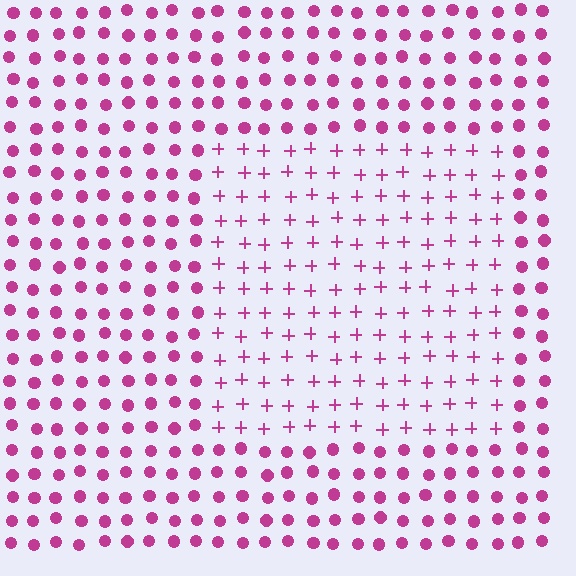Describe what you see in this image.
The image is filled with small magenta elements arranged in a uniform grid. A rectangle-shaped region contains plus signs, while the surrounding area contains circles. The boundary is defined purely by the change in element shape.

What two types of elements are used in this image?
The image uses plus signs inside the rectangle region and circles outside it.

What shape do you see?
I see a rectangle.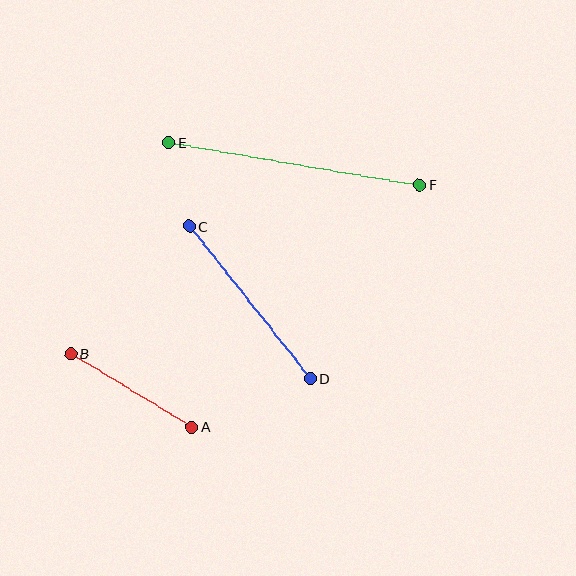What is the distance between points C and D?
The distance is approximately 194 pixels.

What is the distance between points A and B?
The distance is approximately 141 pixels.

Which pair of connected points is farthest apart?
Points E and F are farthest apart.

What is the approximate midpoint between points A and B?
The midpoint is at approximately (131, 390) pixels.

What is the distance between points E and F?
The distance is approximately 254 pixels.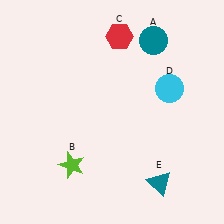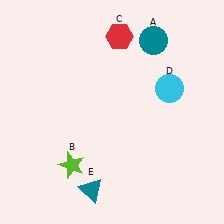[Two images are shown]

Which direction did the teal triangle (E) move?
The teal triangle (E) moved left.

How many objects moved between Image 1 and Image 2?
1 object moved between the two images.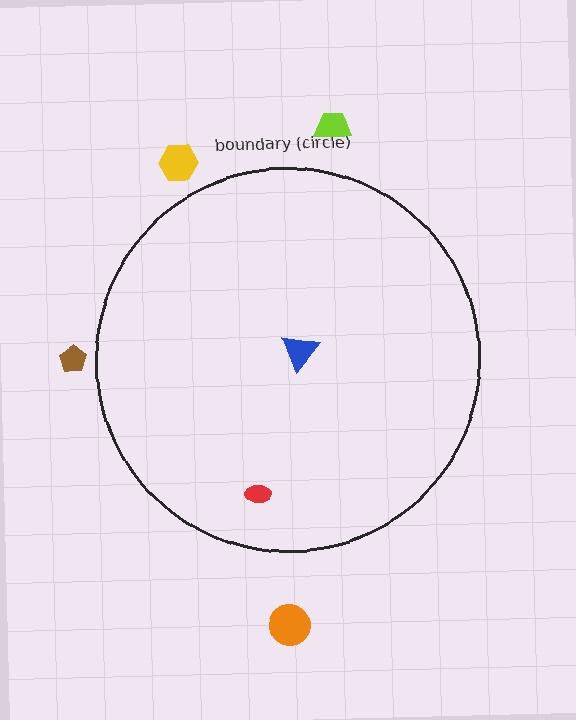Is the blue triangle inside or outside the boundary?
Inside.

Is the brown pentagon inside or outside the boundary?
Outside.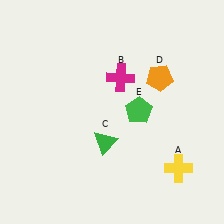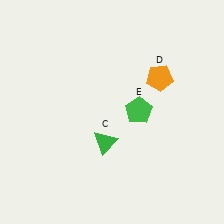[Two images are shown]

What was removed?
The magenta cross (B), the yellow cross (A) were removed in Image 2.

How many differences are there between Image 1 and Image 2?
There are 2 differences between the two images.